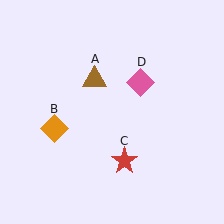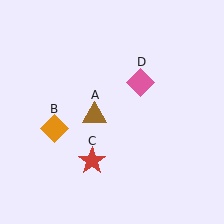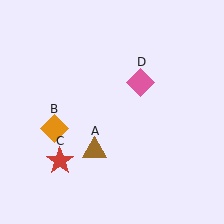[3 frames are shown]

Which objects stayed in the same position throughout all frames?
Orange diamond (object B) and pink diamond (object D) remained stationary.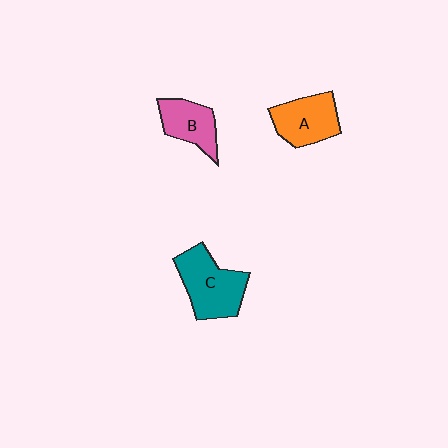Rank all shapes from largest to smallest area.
From largest to smallest: C (teal), A (orange), B (pink).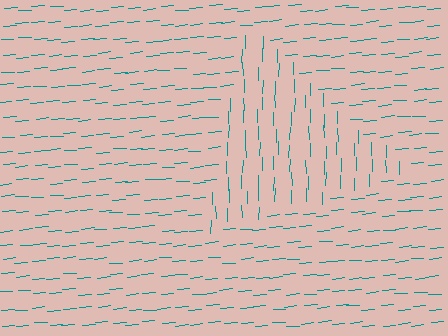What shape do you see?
I see a triangle.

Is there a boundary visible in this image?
Yes, there is a texture boundary formed by a change in line orientation.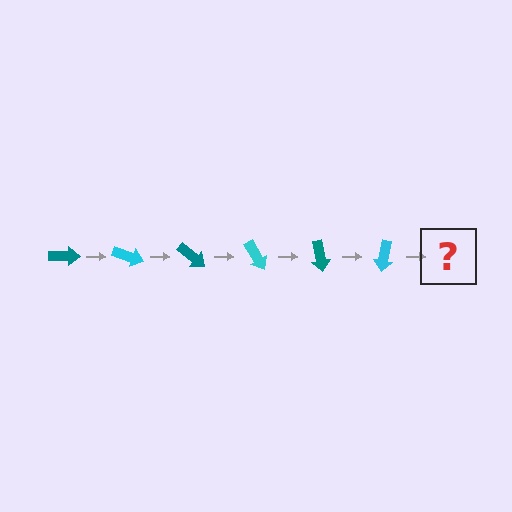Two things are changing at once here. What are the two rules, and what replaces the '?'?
The two rules are that it rotates 20 degrees each step and the color cycles through teal and cyan. The '?' should be a teal arrow, rotated 120 degrees from the start.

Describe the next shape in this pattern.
It should be a teal arrow, rotated 120 degrees from the start.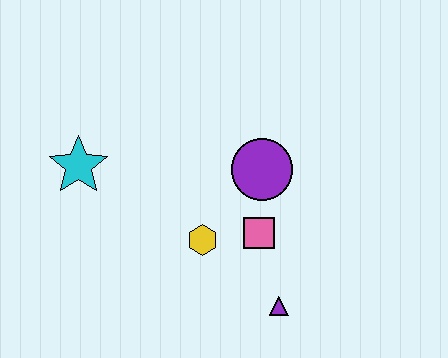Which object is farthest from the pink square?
The cyan star is farthest from the pink square.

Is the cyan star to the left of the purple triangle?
Yes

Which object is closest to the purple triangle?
The pink square is closest to the purple triangle.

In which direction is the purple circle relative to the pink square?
The purple circle is above the pink square.